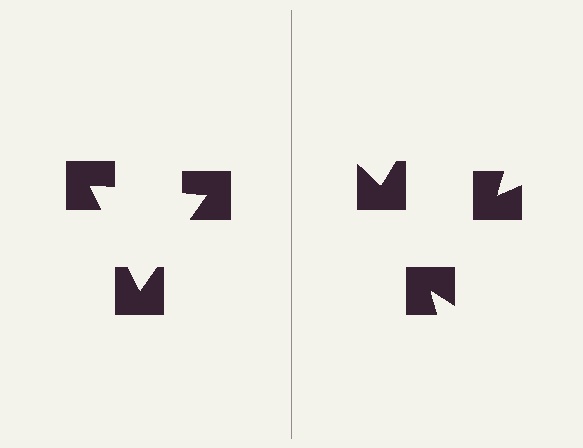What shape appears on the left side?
An illusory triangle.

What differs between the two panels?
The notched squares are positioned identically on both sides; only the wedge orientations differ. On the left they align to a triangle; on the right they are misaligned.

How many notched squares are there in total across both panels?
6 — 3 on each side.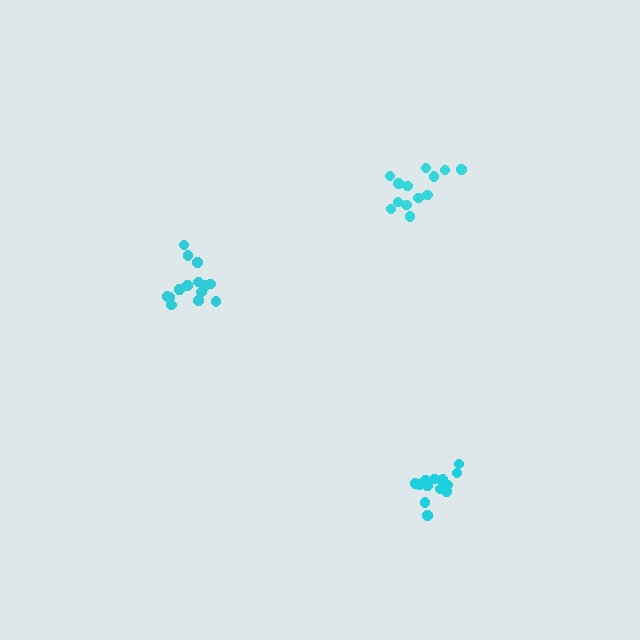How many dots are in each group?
Group 1: 13 dots, Group 2: 14 dots, Group 3: 14 dots (41 total).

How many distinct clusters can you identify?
There are 3 distinct clusters.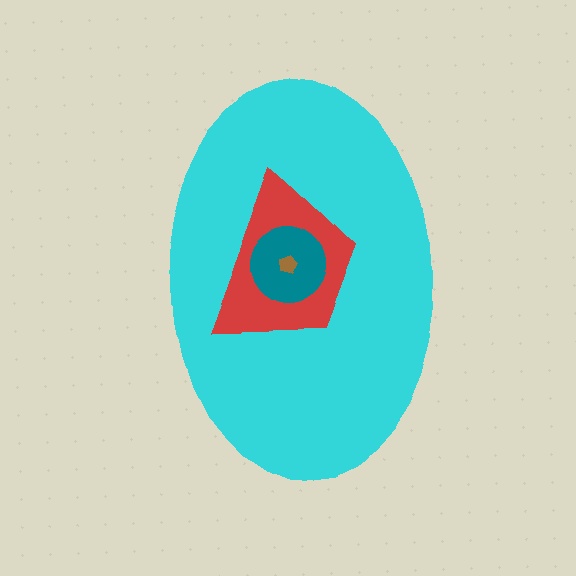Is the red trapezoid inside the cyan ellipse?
Yes.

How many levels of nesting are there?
4.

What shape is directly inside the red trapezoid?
The teal circle.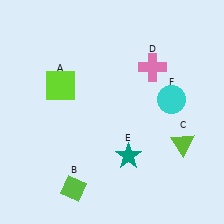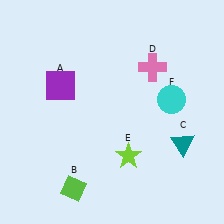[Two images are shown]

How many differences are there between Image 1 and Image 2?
There are 3 differences between the two images.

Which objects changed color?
A changed from lime to purple. C changed from lime to teal. E changed from teal to lime.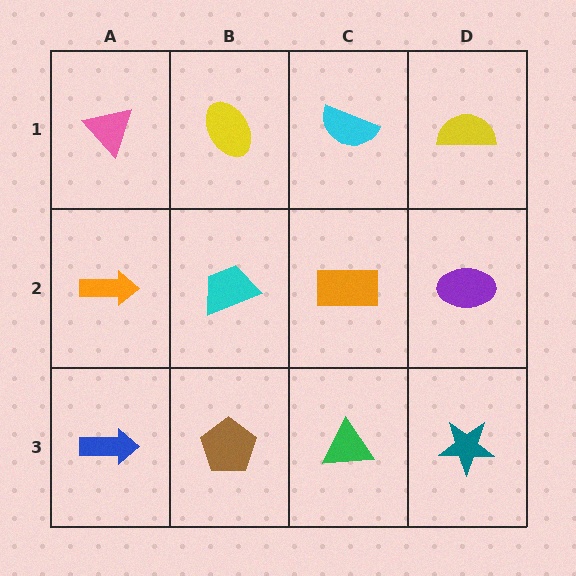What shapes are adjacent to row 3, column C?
An orange rectangle (row 2, column C), a brown pentagon (row 3, column B), a teal star (row 3, column D).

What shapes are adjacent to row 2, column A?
A pink triangle (row 1, column A), a blue arrow (row 3, column A), a cyan trapezoid (row 2, column B).